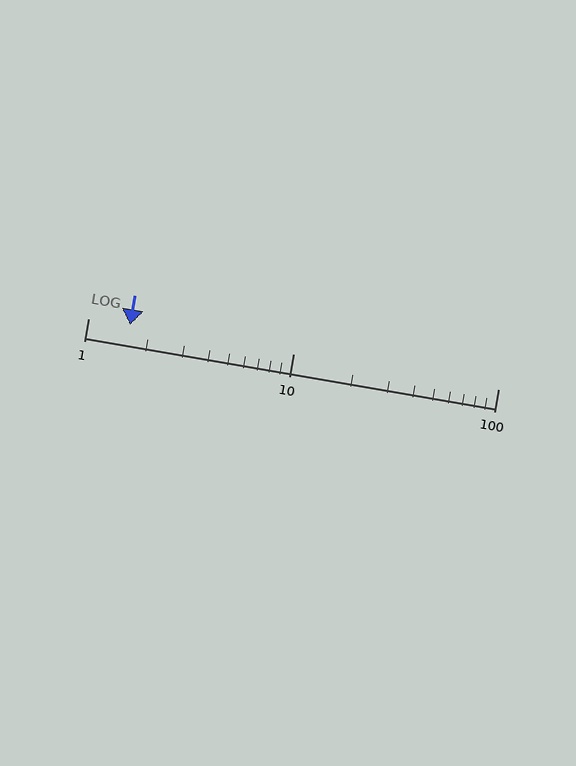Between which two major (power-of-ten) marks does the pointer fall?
The pointer is between 1 and 10.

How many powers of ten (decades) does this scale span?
The scale spans 2 decades, from 1 to 100.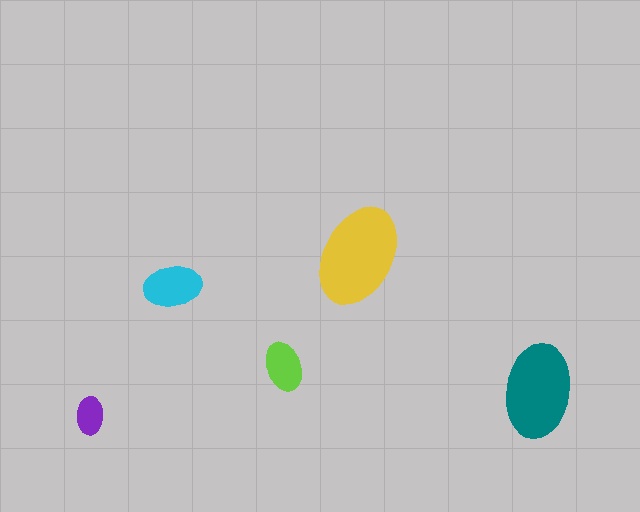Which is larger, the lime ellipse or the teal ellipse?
The teal one.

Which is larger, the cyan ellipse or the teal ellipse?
The teal one.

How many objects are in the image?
There are 5 objects in the image.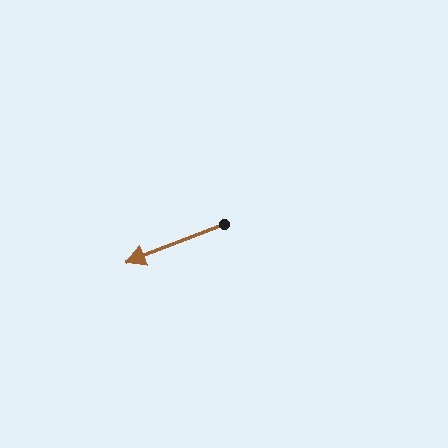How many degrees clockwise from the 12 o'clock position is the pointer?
Approximately 249 degrees.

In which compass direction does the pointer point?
West.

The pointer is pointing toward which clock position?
Roughly 8 o'clock.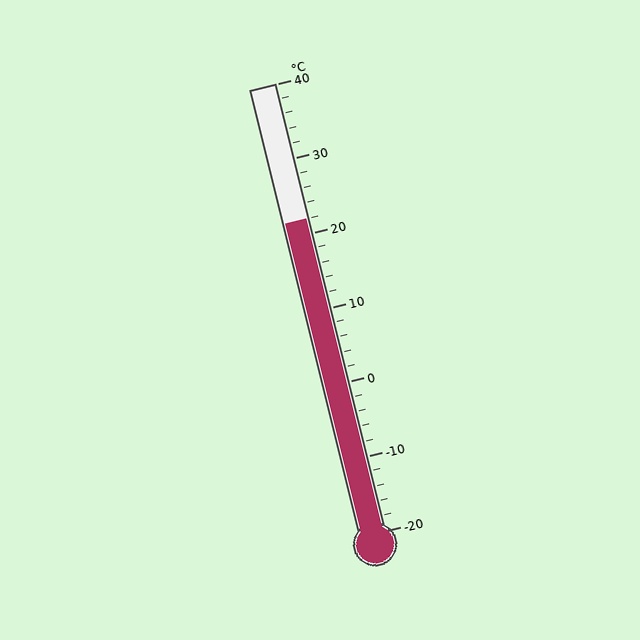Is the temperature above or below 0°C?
The temperature is above 0°C.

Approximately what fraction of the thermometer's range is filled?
The thermometer is filled to approximately 70% of its range.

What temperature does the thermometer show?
The thermometer shows approximately 22°C.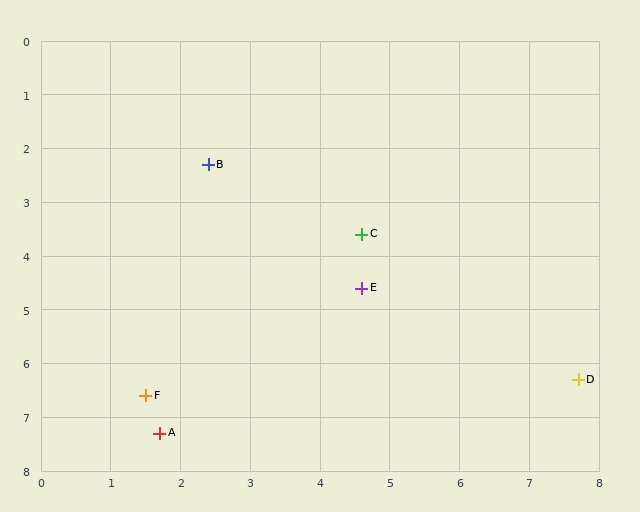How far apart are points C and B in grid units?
Points C and B are about 2.6 grid units apart.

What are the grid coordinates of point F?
Point F is at approximately (1.5, 6.6).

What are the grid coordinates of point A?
Point A is at approximately (1.7, 7.3).